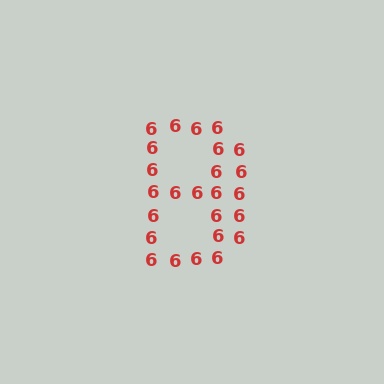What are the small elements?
The small elements are digit 6's.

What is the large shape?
The large shape is the letter B.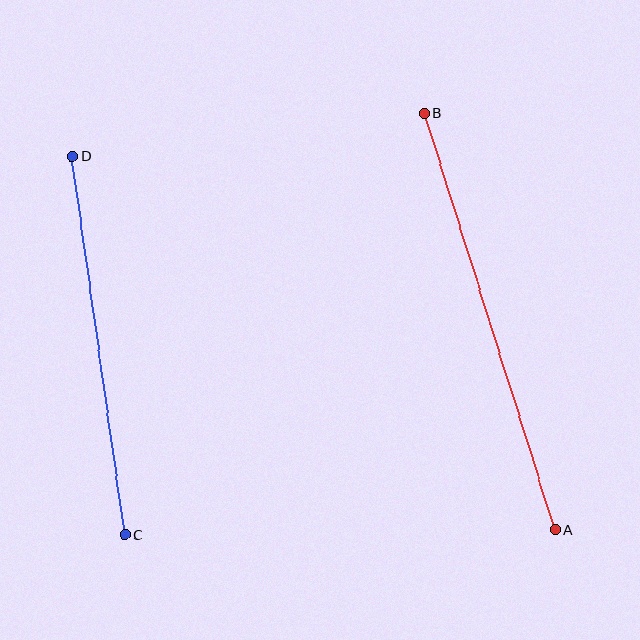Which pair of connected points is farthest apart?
Points A and B are farthest apart.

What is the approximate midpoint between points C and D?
The midpoint is at approximately (99, 345) pixels.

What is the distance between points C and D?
The distance is approximately 382 pixels.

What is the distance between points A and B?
The distance is approximately 436 pixels.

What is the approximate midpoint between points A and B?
The midpoint is at approximately (490, 321) pixels.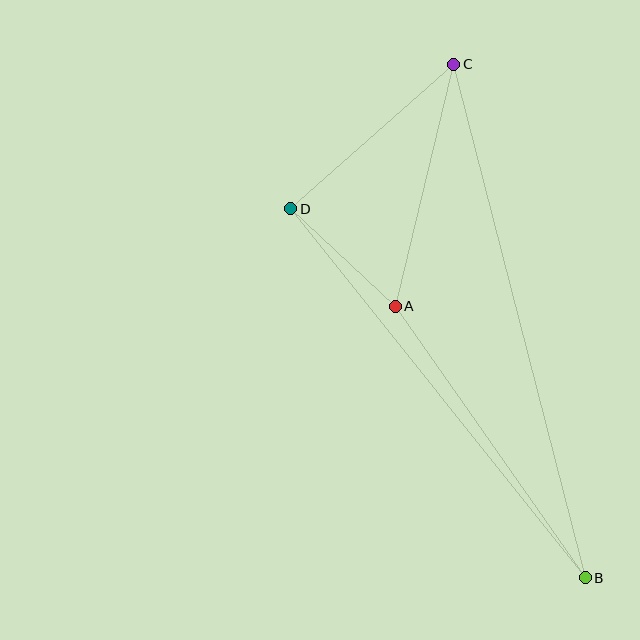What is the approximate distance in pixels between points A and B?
The distance between A and B is approximately 332 pixels.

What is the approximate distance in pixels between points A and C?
The distance between A and C is approximately 249 pixels.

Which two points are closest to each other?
Points A and D are closest to each other.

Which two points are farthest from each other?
Points B and C are farthest from each other.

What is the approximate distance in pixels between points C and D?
The distance between C and D is approximately 218 pixels.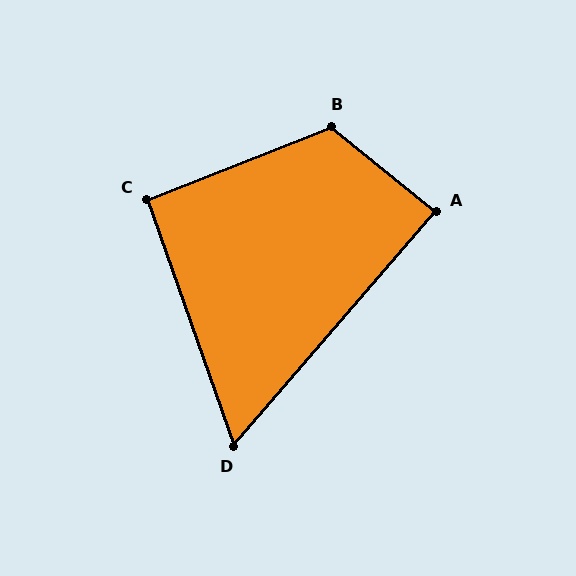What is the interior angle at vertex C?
Approximately 92 degrees (approximately right).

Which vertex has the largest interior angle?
B, at approximately 120 degrees.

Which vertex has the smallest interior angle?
D, at approximately 60 degrees.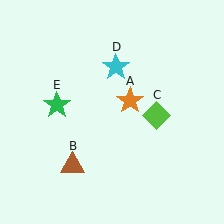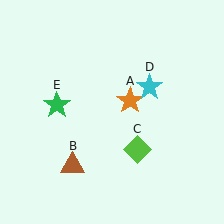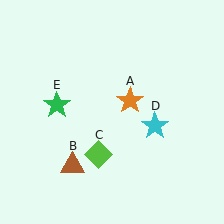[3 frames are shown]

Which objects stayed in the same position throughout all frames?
Orange star (object A) and brown triangle (object B) and green star (object E) remained stationary.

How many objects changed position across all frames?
2 objects changed position: lime diamond (object C), cyan star (object D).